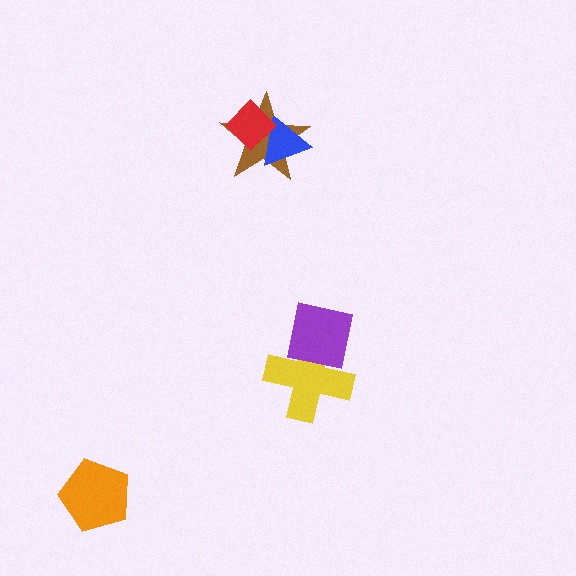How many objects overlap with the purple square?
1 object overlaps with the purple square.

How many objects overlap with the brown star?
2 objects overlap with the brown star.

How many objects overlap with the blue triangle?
2 objects overlap with the blue triangle.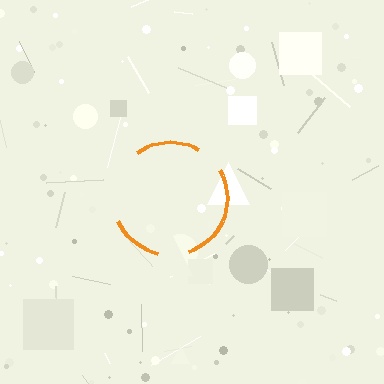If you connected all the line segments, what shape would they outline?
They would outline a circle.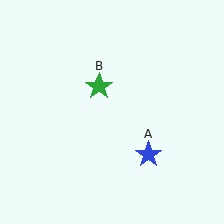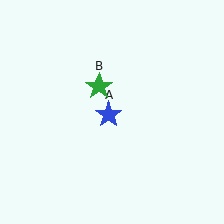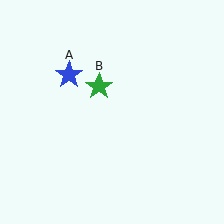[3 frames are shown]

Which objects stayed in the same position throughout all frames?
Green star (object B) remained stationary.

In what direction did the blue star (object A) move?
The blue star (object A) moved up and to the left.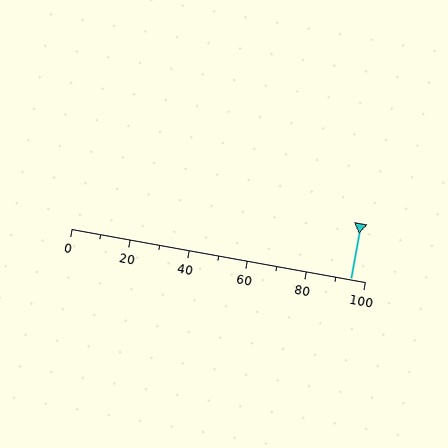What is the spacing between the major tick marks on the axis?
The major ticks are spaced 20 apart.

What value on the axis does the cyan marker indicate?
The marker indicates approximately 95.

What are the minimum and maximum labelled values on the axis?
The axis runs from 0 to 100.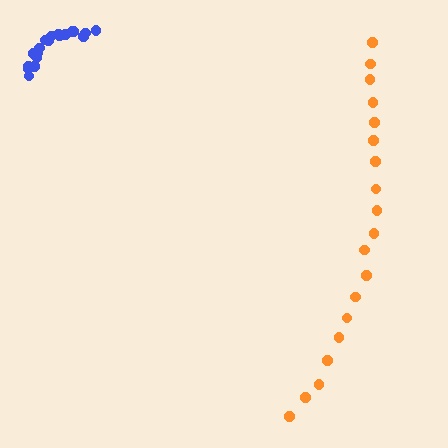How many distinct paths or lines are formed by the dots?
There are 2 distinct paths.